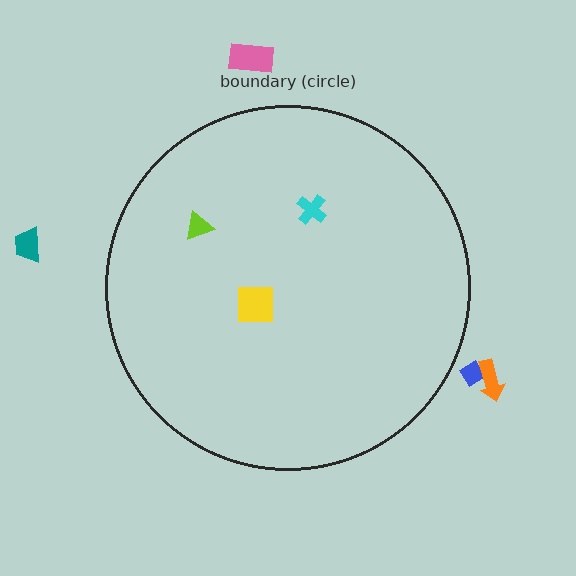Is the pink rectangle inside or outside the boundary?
Outside.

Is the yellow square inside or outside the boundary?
Inside.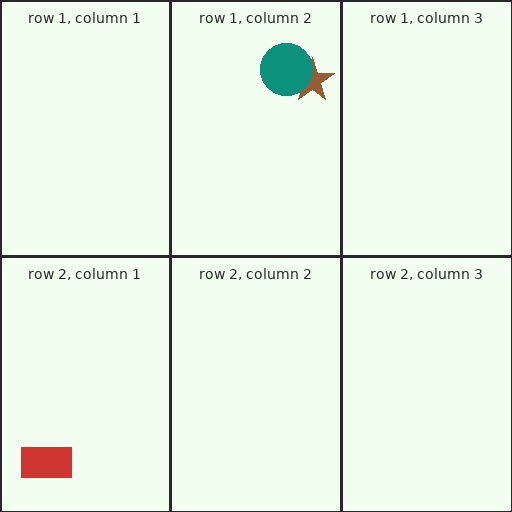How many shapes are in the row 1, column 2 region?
2.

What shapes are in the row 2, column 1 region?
The red rectangle.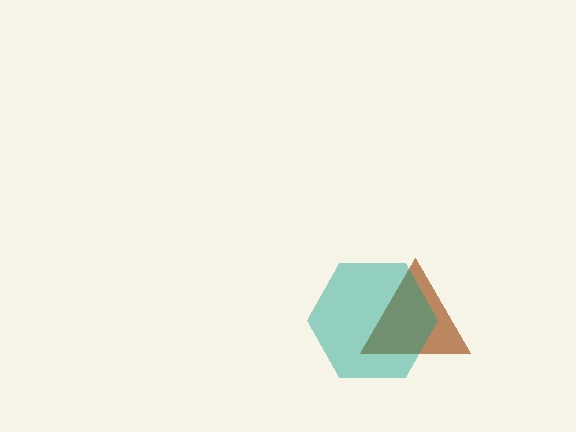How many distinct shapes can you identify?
There are 2 distinct shapes: a brown triangle, a teal hexagon.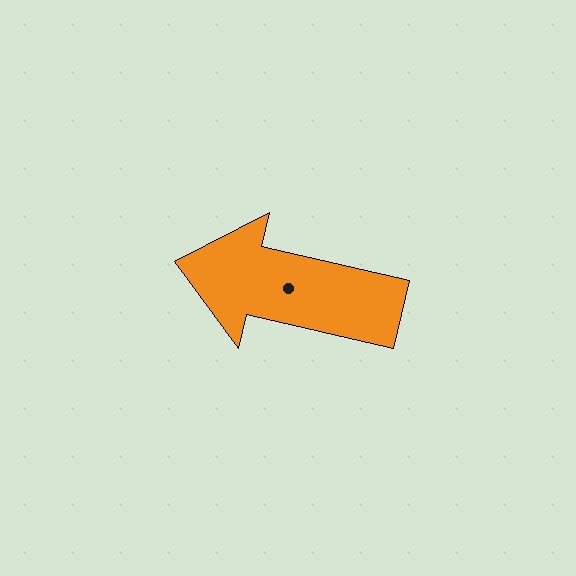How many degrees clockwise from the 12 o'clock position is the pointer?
Approximately 283 degrees.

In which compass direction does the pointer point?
West.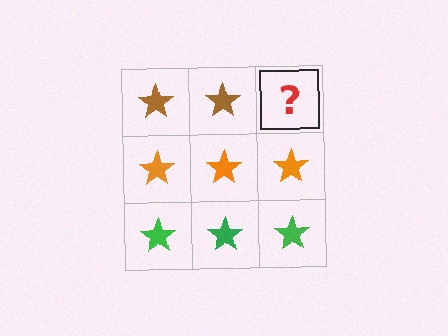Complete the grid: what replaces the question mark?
The question mark should be replaced with a brown star.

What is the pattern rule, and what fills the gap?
The rule is that each row has a consistent color. The gap should be filled with a brown star.